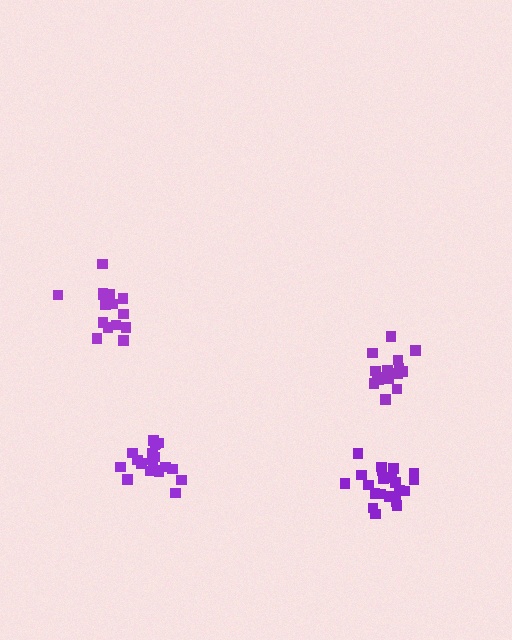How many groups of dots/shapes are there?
There are 4 groups.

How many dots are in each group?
Group 1: 21 dots, Group 2: 21 dots, Group 3: 15 dots, Group 4: 16 dots (73 total).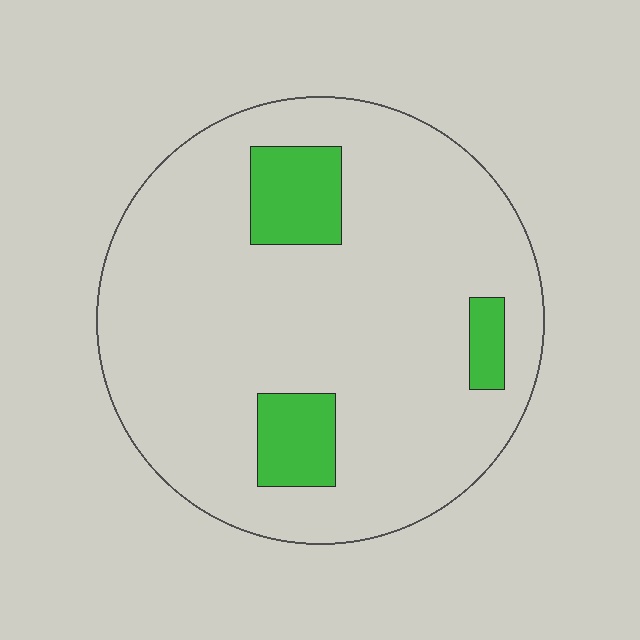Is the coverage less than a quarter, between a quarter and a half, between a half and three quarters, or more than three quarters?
Less than a quarter.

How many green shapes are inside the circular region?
3.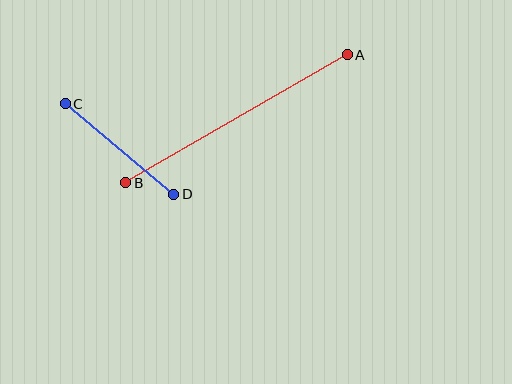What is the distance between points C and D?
The distance is approximately 141 pixels.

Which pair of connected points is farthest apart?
Points A and B are farthest apart.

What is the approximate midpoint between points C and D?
The midpoint is at approximately (120, 149) pixels.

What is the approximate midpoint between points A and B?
The midpoint is at approximately (236, 119) pixels.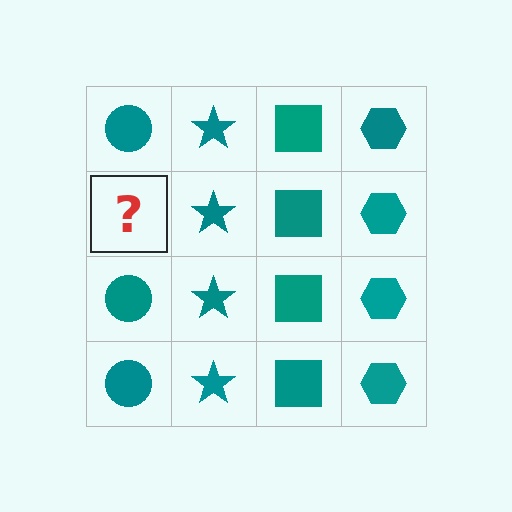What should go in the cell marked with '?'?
The missing cell should contain a teal circle.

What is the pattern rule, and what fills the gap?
The rule is that each column has a consistent shape. The gap should be filled with a teal circle.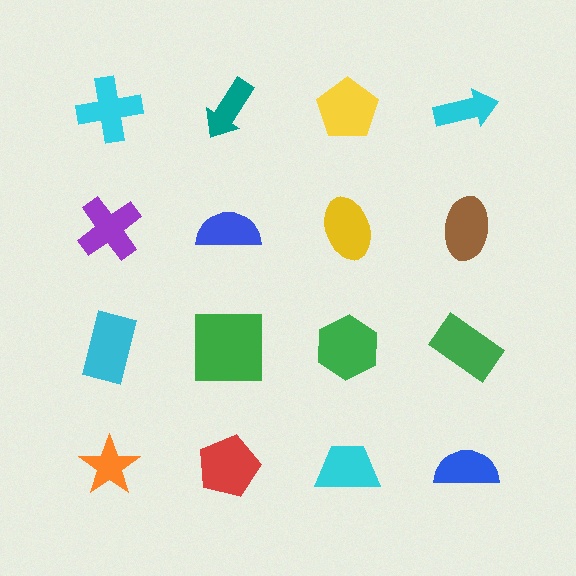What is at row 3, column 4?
A green rectangle.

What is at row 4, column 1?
An orange star.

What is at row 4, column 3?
A cyan trapezoid.